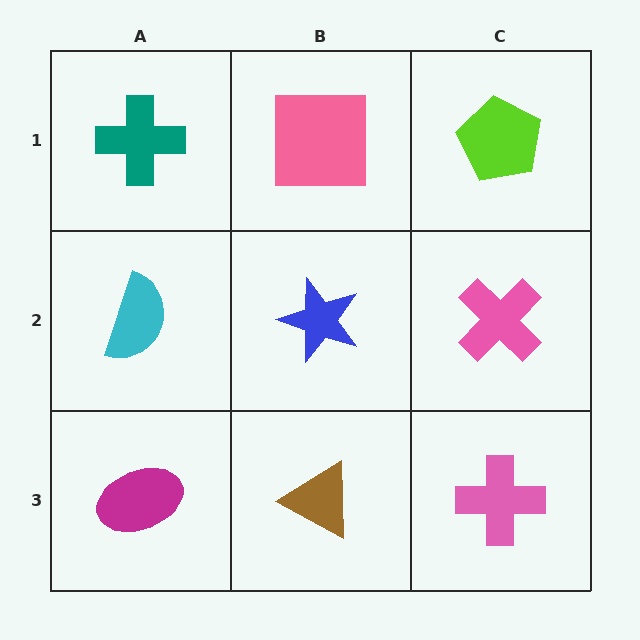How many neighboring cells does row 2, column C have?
3.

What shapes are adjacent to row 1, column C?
A pink cross (row 2, column C), a pink square (row 1, column B).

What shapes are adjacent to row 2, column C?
A lime pentagon (row 1, column C), a pink cross (row 3, column C), a blue star (row 2, column B).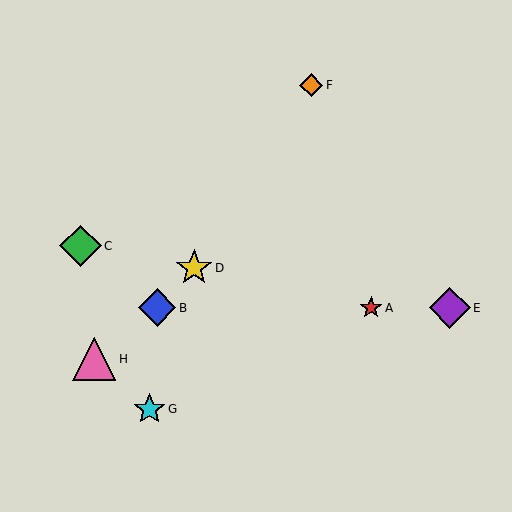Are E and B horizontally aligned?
Yes, both are at y≈308.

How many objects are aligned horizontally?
3 objects (A, B, E) are aligned horizontally.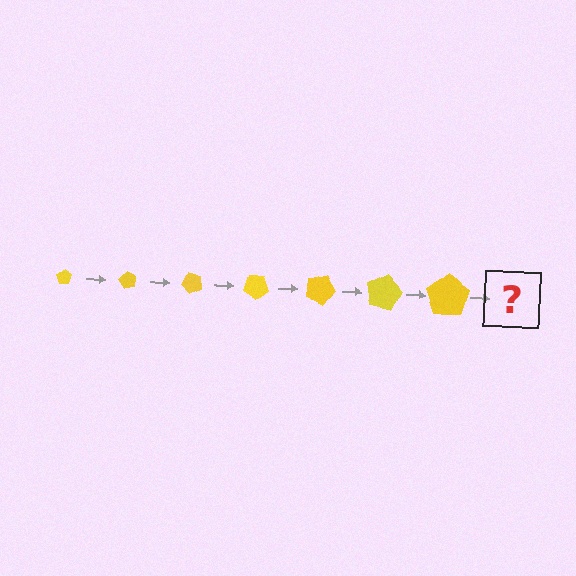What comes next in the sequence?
The next element should be a pentagon, larger than the previous one and rotated 420 degrees from the start.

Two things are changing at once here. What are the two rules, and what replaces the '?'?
The two rules are that the pentagon grows larger each step and it rotates 60 degrees each step. The '?' should be a pentagon, larger than the previous one and rotated 420 degrees from the start.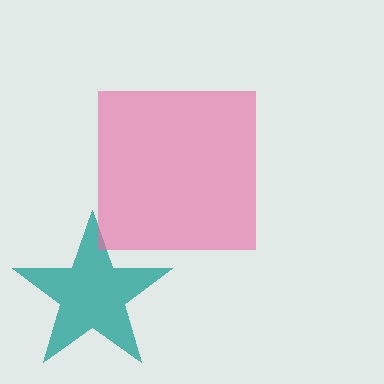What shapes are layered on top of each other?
The layered shapes are: a teal star, a pink square.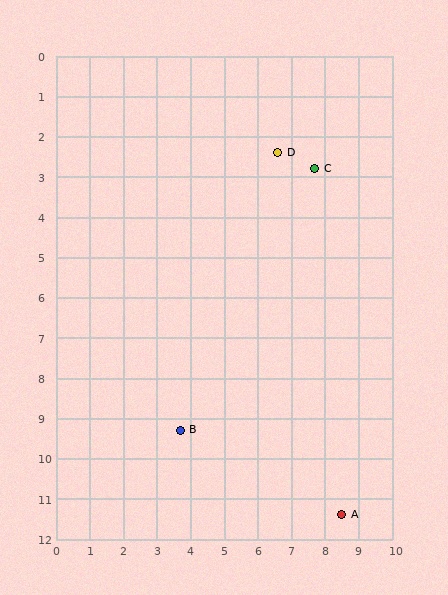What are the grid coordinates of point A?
Point A is at approximately (8.5, 11.4).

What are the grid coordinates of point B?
Point B is at approximately (3.7, 9.3).